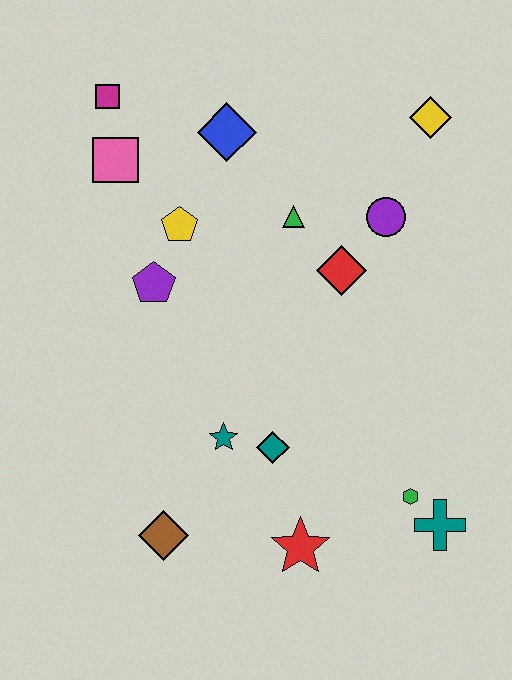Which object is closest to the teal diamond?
The teal star is closest to the teal diamond.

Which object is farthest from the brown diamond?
The yellow diamond is farthest from the brown diamond.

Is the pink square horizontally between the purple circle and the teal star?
No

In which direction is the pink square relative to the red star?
The pink square is above the red star.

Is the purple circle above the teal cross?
Yes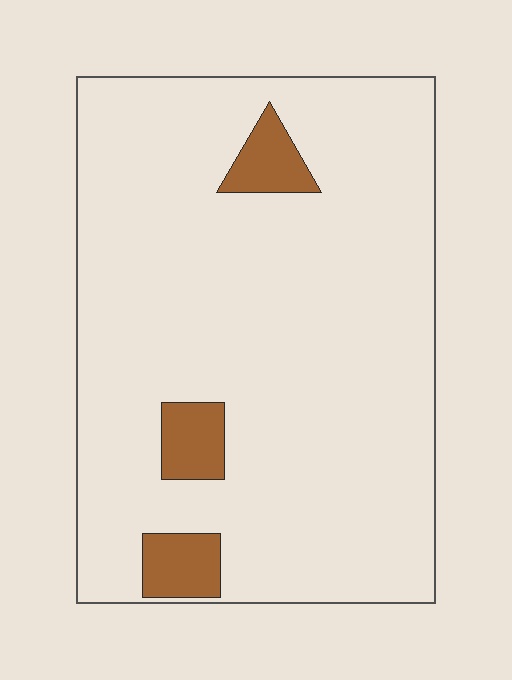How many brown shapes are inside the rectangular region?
3.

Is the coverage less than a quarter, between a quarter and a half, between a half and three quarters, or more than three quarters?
Less than a quarter.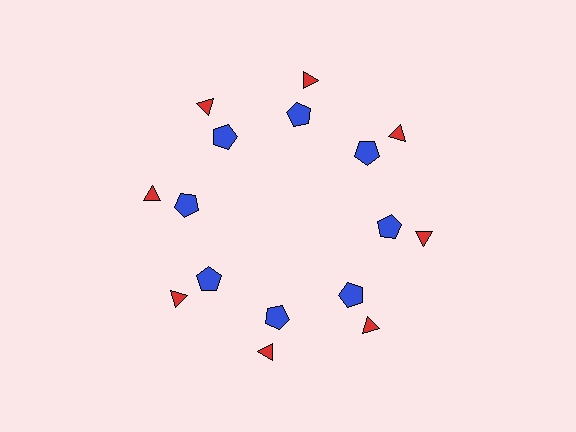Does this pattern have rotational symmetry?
Yes, this pattern has 8-fold rotational symmetry. It looks the same after rotating 45 degrees around the center.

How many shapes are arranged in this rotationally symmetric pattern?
There are 16 shapes, arranged in 8 groups of 2.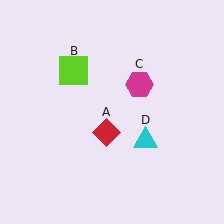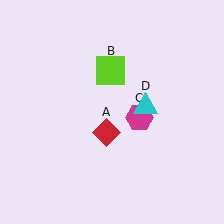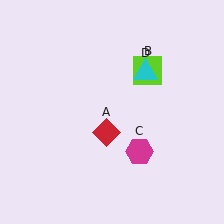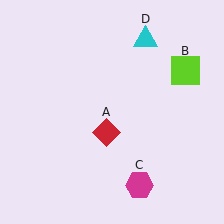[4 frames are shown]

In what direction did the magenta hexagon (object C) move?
The magenta hexagon (object C) moved down.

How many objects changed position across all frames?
3 objects changed position: lime square (object B), magenta hexagon (object C), cyan triangle (object D).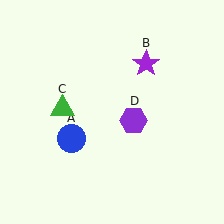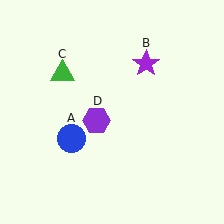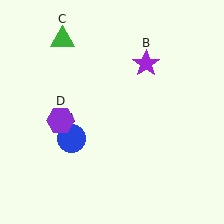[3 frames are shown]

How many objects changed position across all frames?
2 objects changed position: green triangle (object C), purple hexagon (object D).